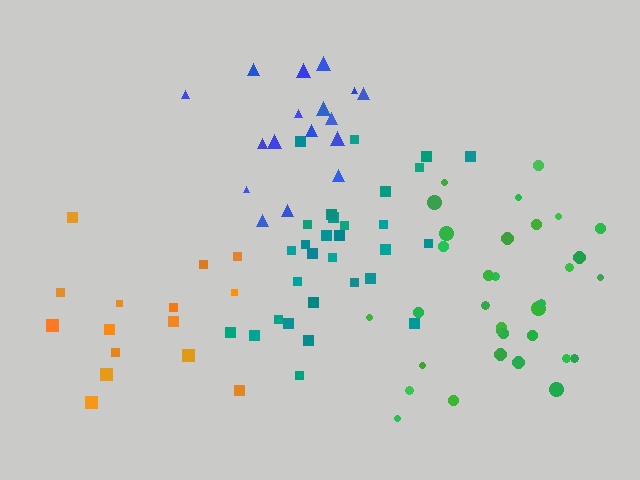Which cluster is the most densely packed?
Green.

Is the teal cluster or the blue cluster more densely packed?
Teal.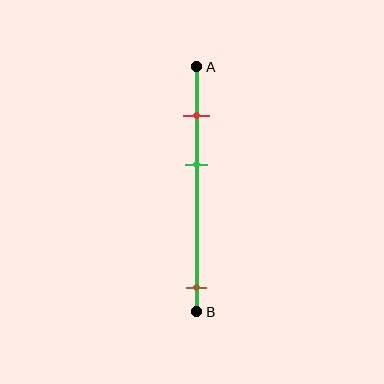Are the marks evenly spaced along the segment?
No, the marks are not evenly spaced.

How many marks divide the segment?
There are 3 marks dividing the segment.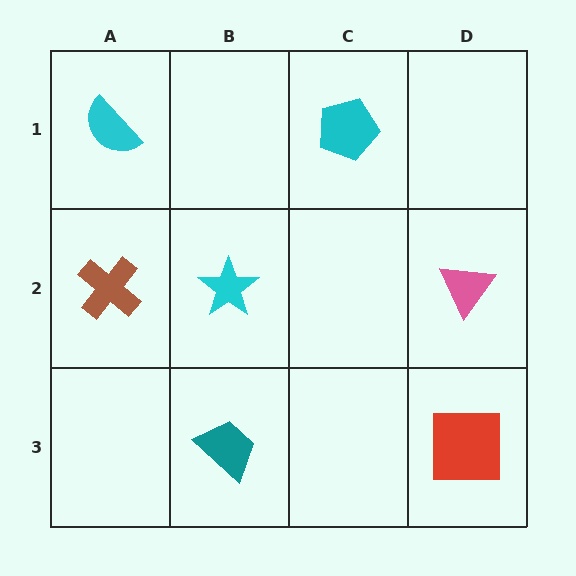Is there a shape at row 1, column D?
No, that cell is empty.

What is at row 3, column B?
A teal trapezoid.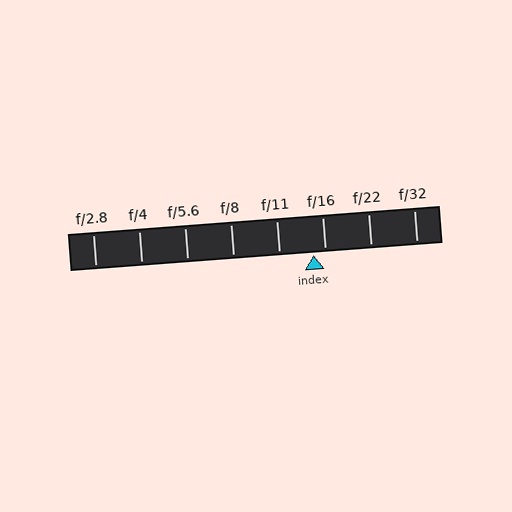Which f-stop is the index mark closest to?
The index mark is closest to f/16.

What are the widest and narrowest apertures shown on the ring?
The widest aperture shown is f/2.8 and the narrowest is f/32.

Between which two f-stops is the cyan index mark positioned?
The index mark is between f/11 and f/16.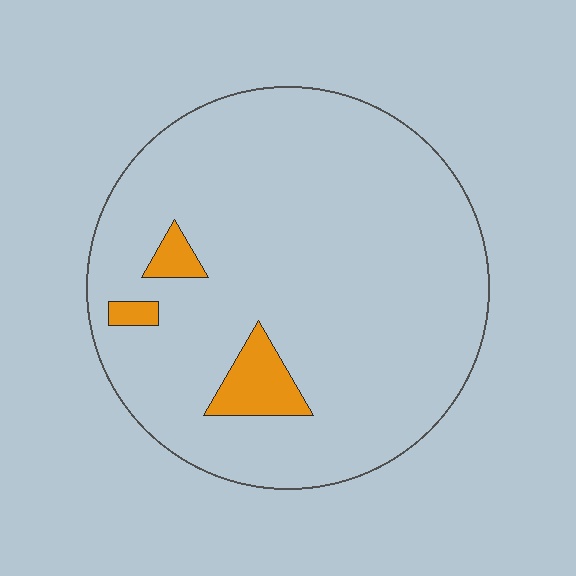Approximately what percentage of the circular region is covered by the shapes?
Approximately 5%.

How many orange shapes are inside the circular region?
3.